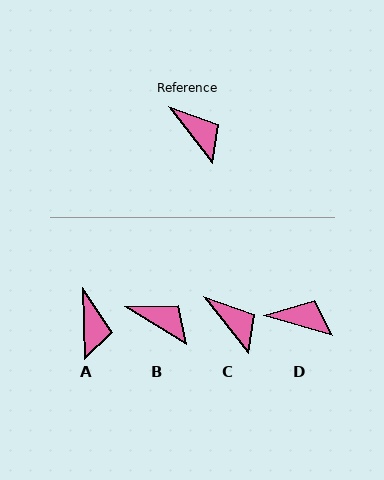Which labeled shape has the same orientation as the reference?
C.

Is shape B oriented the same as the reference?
No, it is off by about 21 degrees.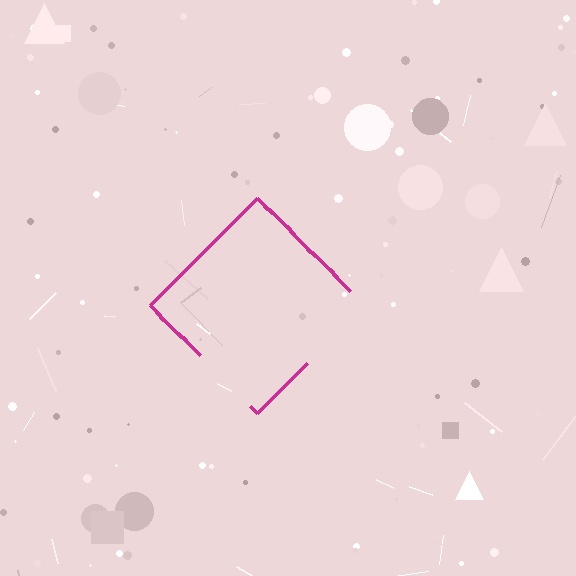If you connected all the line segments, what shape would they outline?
They would outline a diamond.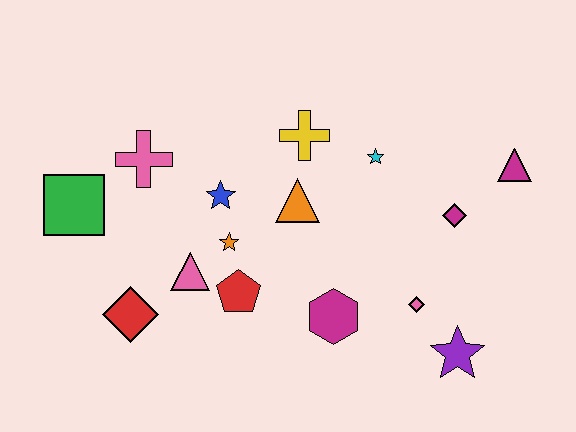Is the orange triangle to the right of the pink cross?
Yes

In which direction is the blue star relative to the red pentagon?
The blue star is above the red pentagon.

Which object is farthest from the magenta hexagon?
The green square is farthest from the magenta hexagon.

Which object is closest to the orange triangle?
The yellow cross is closest to the orange triangle.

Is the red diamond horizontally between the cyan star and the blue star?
No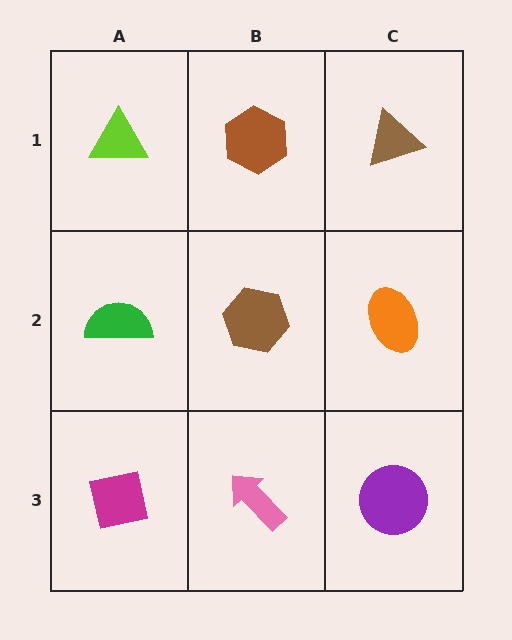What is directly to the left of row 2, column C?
A brown hexagon.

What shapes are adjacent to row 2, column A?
A lime triangle (row 1, column A), a magenta square (row 3, column A), a brown hexagon (row 2, column B).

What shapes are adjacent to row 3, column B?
A brown hexagon (row 2, column B), a magenta square (row 3, column A), a purple circle (row 3, column C).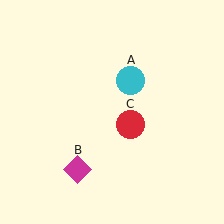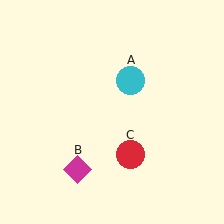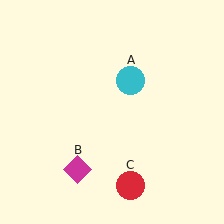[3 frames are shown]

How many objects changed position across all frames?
1 object changed position: red circle (object C).